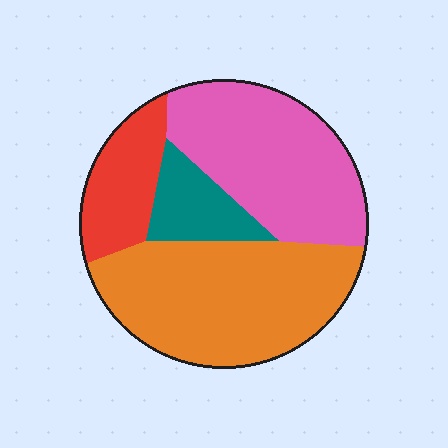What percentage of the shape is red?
Red covers about 15% of the shape.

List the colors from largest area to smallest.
From largest to smallest: orange, pink, red, teal.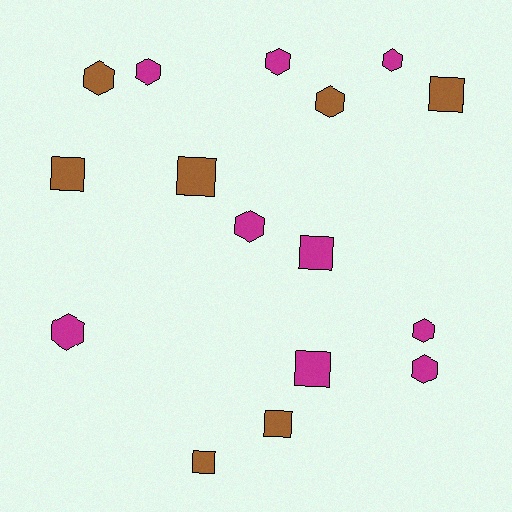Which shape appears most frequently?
Hexagon, with 9 objects.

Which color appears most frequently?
Magenta, with 9 objects.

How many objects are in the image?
There are 16 objects.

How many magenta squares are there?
There are 2 magenta squares.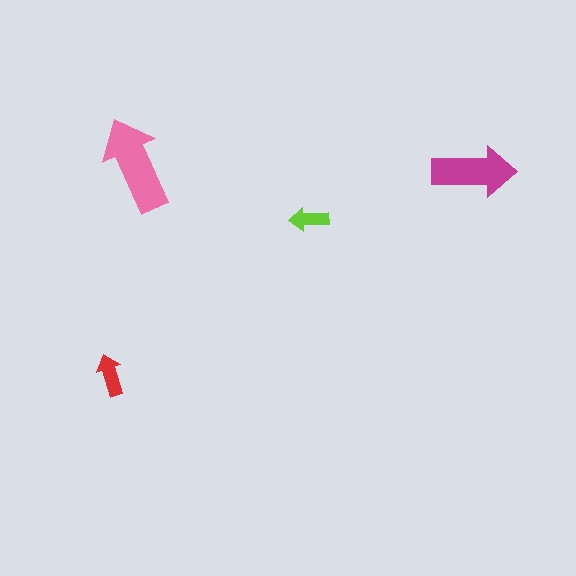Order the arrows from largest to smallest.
the pink one, the magenta one, the red one, the lime one.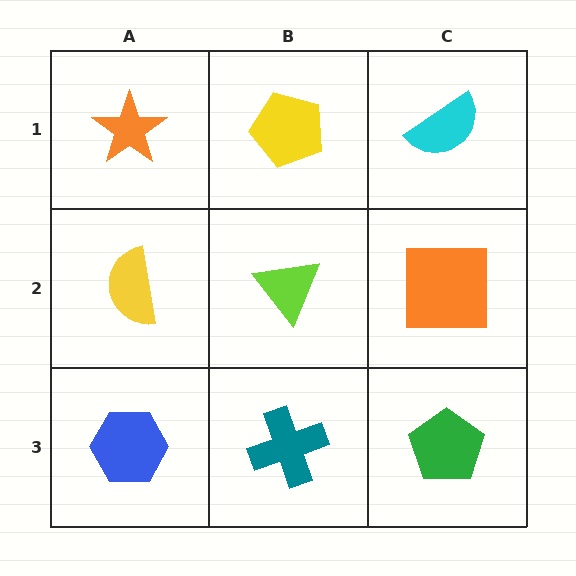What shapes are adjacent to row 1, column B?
A lime triangle (row 2, column B), an orange star (row 1, column A), a cyan semicircle (row 1, column C).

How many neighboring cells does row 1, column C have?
2.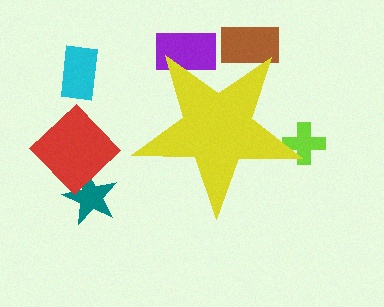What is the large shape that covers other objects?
A yellow star.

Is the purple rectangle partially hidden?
Yes, the purple rectangle is partially hidden behind the yellow star.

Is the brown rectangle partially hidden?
Yes, the brown rectangle is partially hidden behind the yellow star.